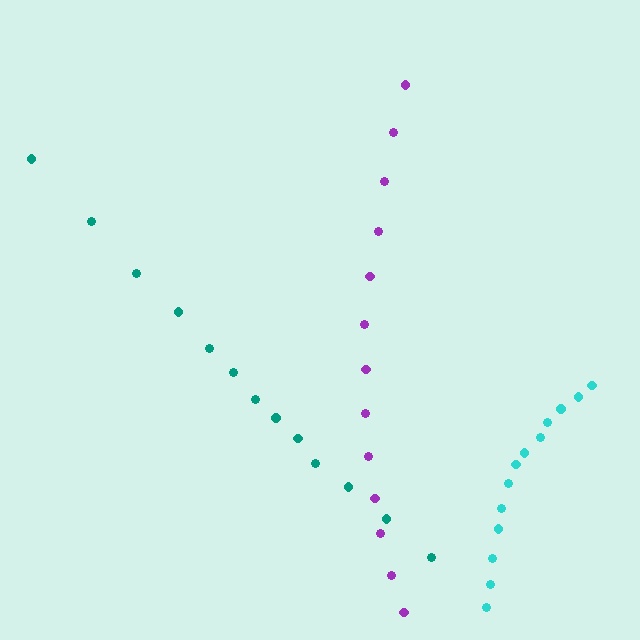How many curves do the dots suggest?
There are 3 distinct paths.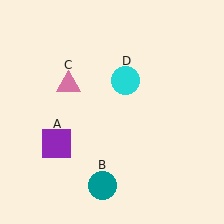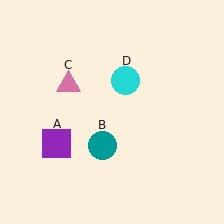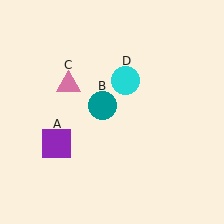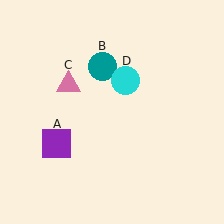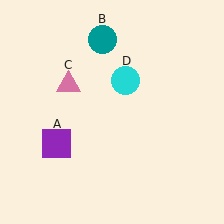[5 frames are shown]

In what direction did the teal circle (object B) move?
The teal circle (object B) moved up.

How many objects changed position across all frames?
1 object changed position: teal circle (object B).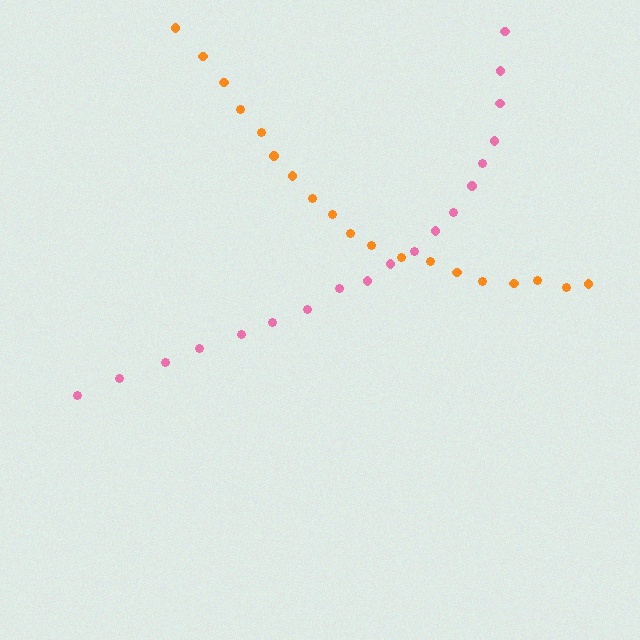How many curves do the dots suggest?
There are 2 distinct paths.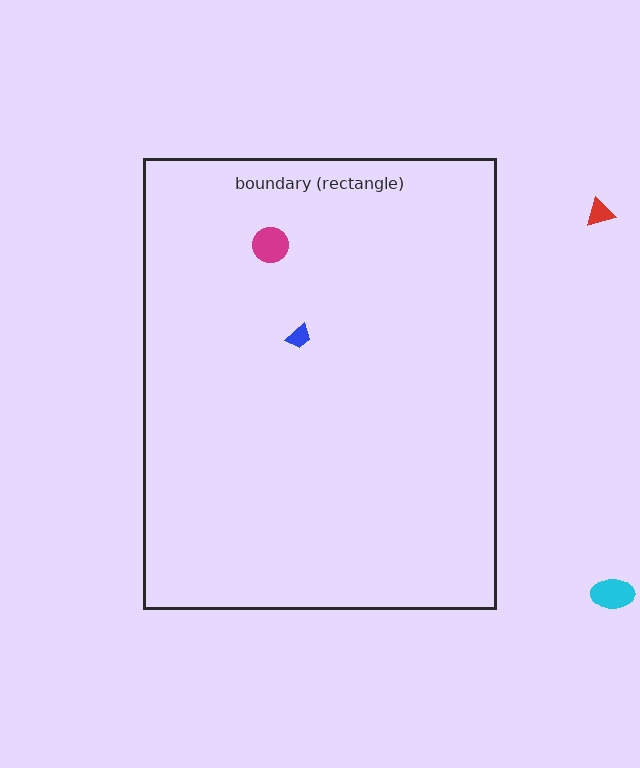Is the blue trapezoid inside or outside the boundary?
Inside.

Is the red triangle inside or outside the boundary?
Outside.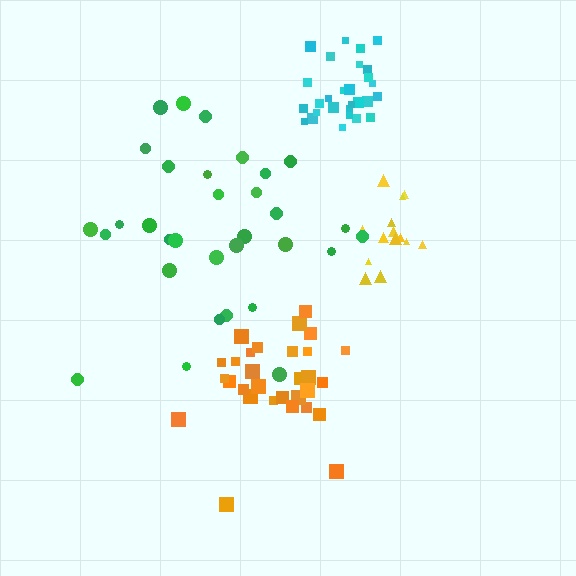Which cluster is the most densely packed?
Cyan.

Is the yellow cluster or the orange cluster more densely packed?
Yellow.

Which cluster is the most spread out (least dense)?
Green.